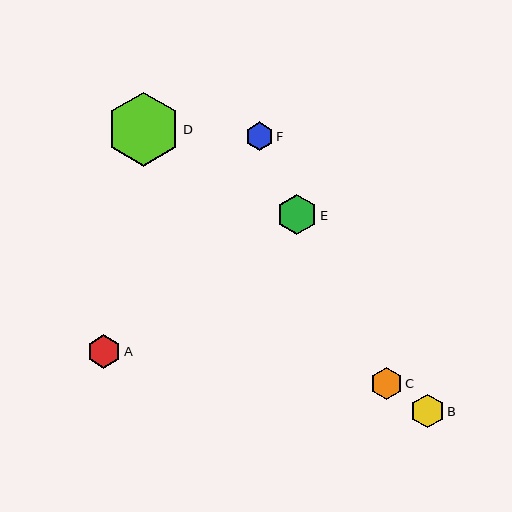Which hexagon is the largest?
Hexagon D is the largest with a size of approximately 74 pixels.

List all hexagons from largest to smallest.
From largest to smallest: D, E, B, A, C, F.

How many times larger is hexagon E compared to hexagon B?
Hexagon E is approximately 1.2 times the size of hexagon B.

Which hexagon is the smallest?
Hexagon F is the smallest with a size of approximately 28 pixels.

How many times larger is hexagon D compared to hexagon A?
Hexagon D is approximately 2.2 times the size of hexagon A.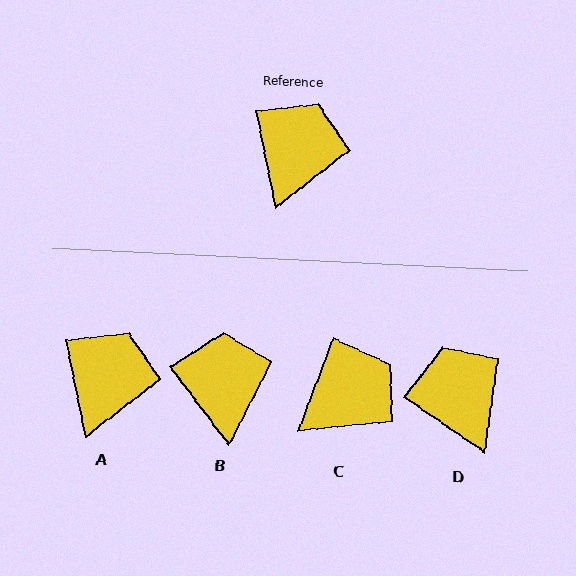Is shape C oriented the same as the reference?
No, it is off by about 32 degrees.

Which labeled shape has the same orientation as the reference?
A.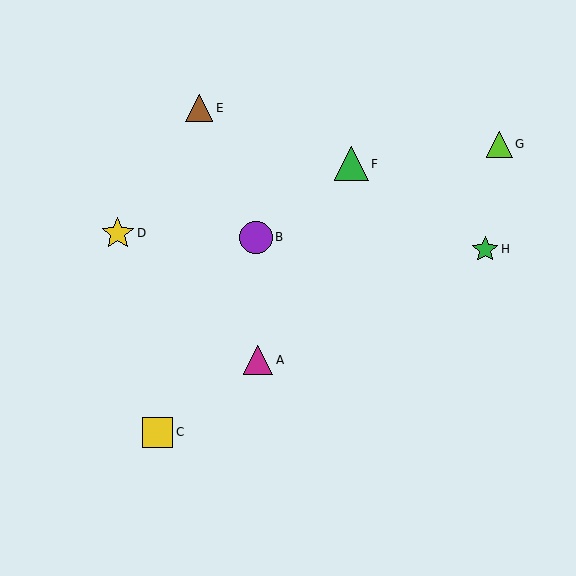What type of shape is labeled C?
Shape C is a yellow square.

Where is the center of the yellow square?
The center of the yellow square is at (158, 432).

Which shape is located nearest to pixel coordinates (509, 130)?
The lime triangle (labeled G) at (499, 144) is nearest to that location.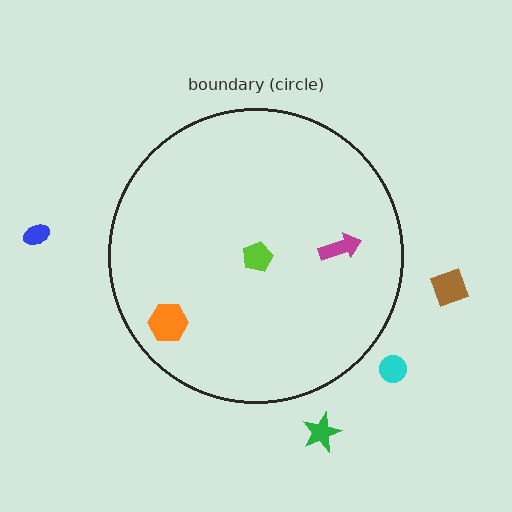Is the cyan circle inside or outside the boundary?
Outside.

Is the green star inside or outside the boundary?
Outside.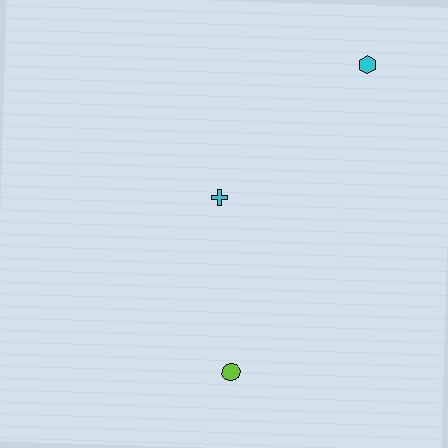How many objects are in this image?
There are 3 objects.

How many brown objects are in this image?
There are no brown objects.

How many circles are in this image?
There is 1 circle.